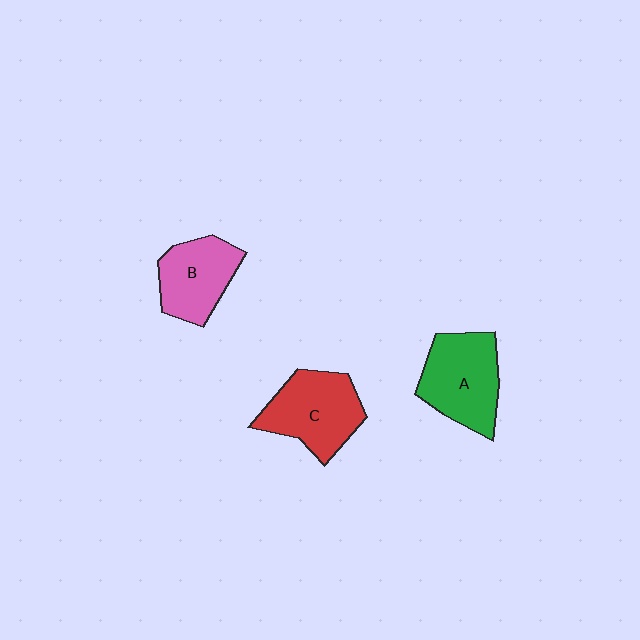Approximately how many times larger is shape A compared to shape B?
Approximately 1.2 times.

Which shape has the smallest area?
Shape B (pink).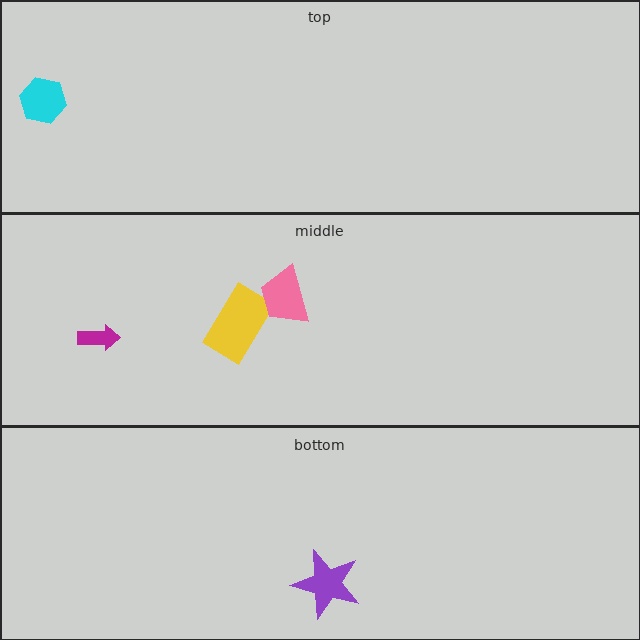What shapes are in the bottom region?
The purple star.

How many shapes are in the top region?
1.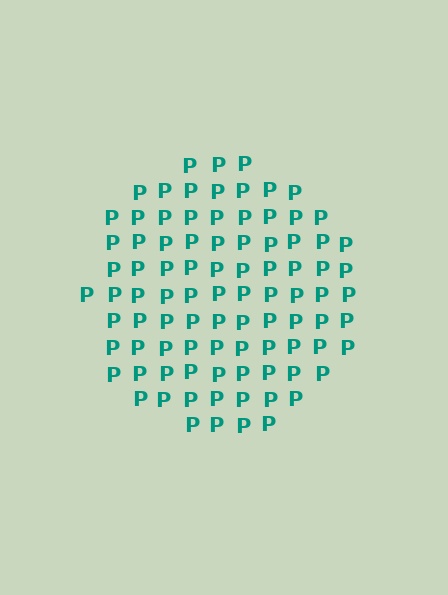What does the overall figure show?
The overall figure shows a circle.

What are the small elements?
The small elements are letter P's.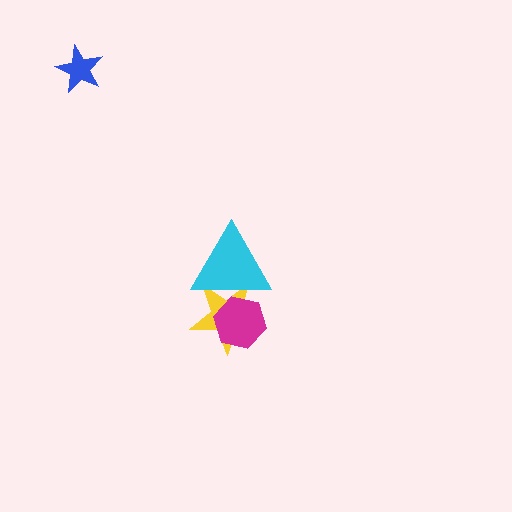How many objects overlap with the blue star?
0 objects overlap with the blue star.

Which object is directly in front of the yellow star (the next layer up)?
The cyan triangle is directly in front of the yellow star.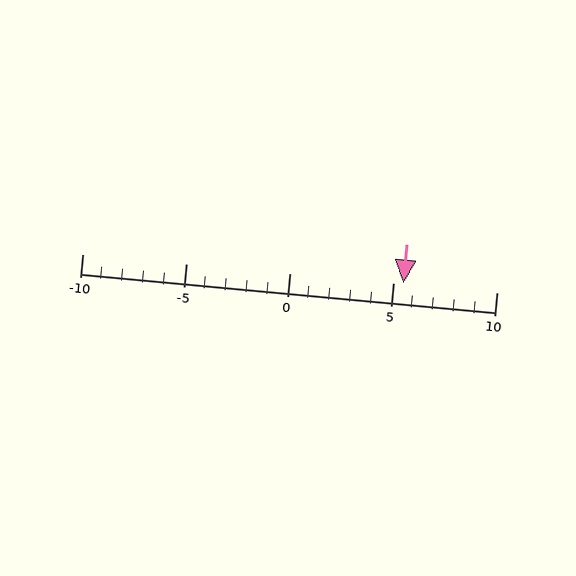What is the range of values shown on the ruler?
The ruler shows values from -10 to 10.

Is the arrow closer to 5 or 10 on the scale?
The arrow is closer to 5.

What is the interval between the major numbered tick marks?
The major tick marks are spaced 5 units apart.